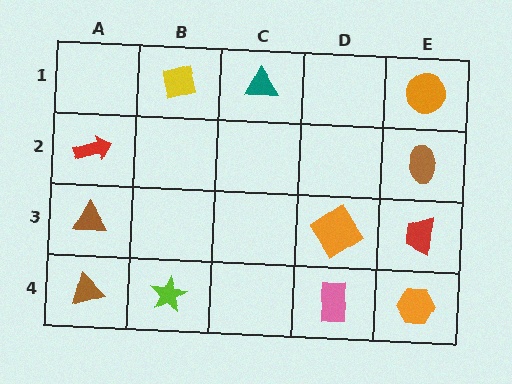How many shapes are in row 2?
2 shapes.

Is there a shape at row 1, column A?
No, that cell is empty.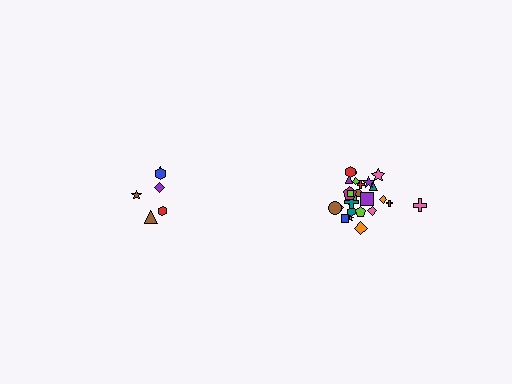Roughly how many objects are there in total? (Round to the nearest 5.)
Roughly 30 objects in total.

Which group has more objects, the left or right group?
The right group.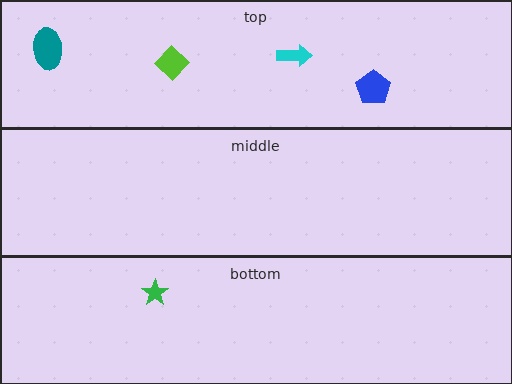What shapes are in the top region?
The lime diamond, the cyan arrow, the teal ellipse, the blue pentagon.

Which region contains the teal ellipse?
The top region.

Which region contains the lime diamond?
The top region.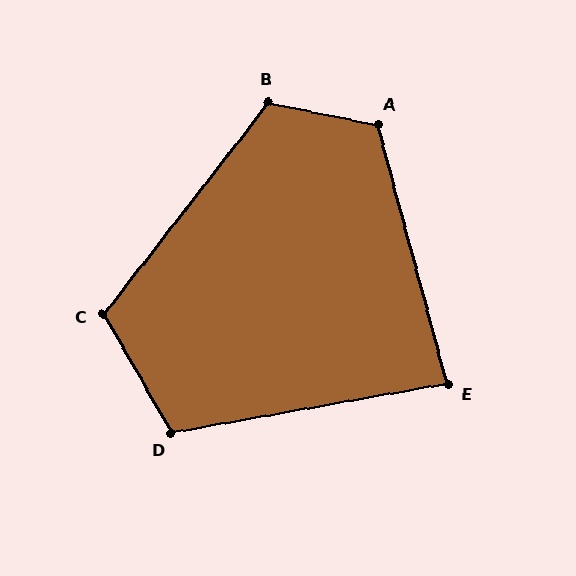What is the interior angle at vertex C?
Approximately 112 degrees (obtuse).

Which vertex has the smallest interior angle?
E, at approximately 85 degrees.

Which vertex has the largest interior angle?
A, at approximately 116 degrees.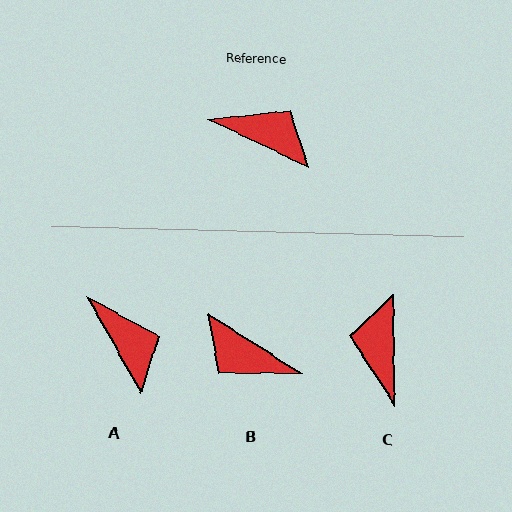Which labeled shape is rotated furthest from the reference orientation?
B, about 173 degrees away.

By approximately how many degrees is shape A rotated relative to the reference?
Approximately 35 degrees clockwise.